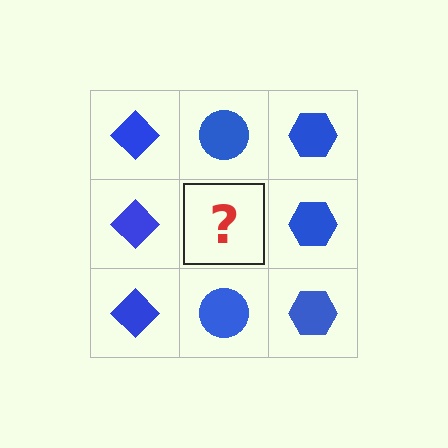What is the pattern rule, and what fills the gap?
The rule is that each column has a consistent shape. The gap should be filled with a blue circle.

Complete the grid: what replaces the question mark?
The question mark should be replaced with a blue circle.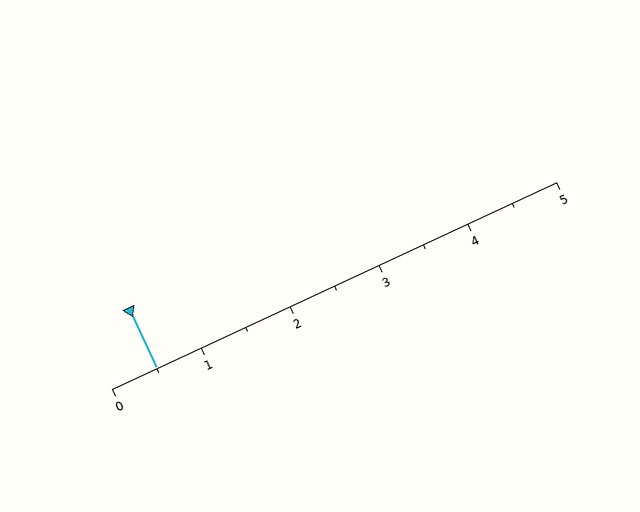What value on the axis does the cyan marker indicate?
The marker indicates approximately 0.5.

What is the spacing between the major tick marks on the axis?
The major ticks are spaced 1 apart.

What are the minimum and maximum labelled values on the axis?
The axis runs from 0 to 5.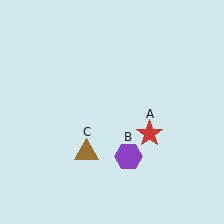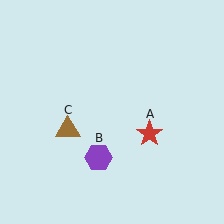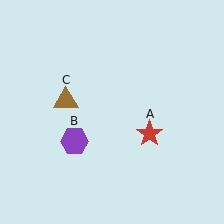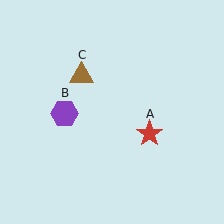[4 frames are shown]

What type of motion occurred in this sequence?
The purple hexagon (object B), brown triangle (object C) rotated clockwise around the center of the scene.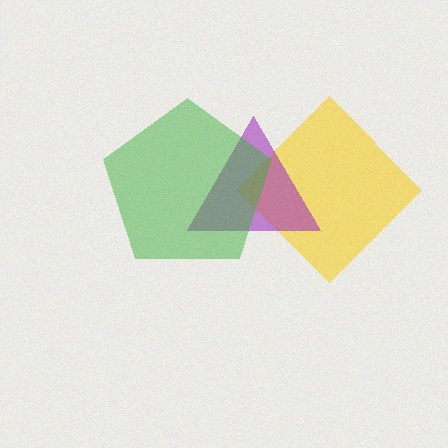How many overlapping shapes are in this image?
There are 3 overlapping shapes in the image.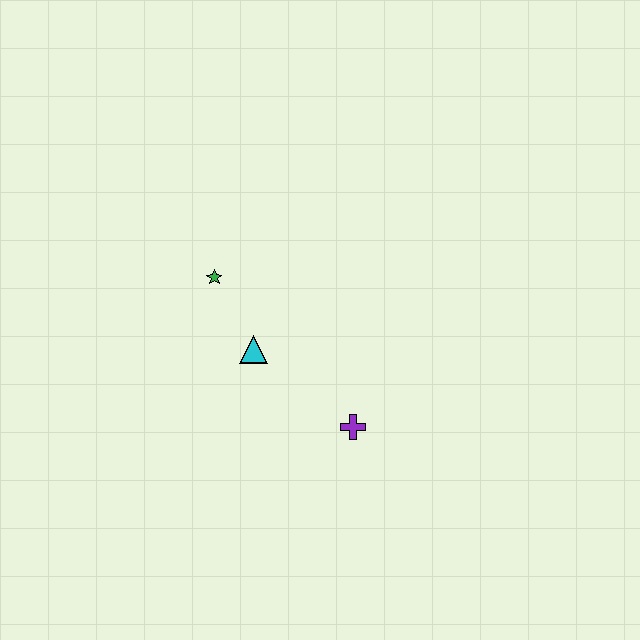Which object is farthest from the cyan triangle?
The purple cross is farthest from the cyan triangle.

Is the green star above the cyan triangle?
Yes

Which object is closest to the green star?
The cyan triangle is closest to the green star.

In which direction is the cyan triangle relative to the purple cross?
The cyan triangle is to the left of the purple cross.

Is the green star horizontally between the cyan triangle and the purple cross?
No